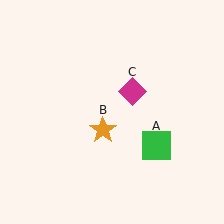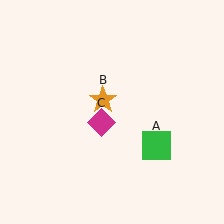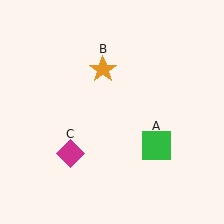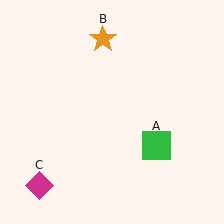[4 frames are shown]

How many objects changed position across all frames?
2 objects changed position: orange star (object B), magenta diamond (object C).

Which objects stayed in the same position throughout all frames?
Green square (object A) remained stationary.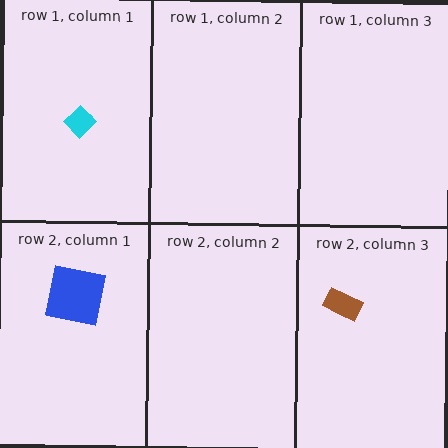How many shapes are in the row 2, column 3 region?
1.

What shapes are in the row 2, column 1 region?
The blue square.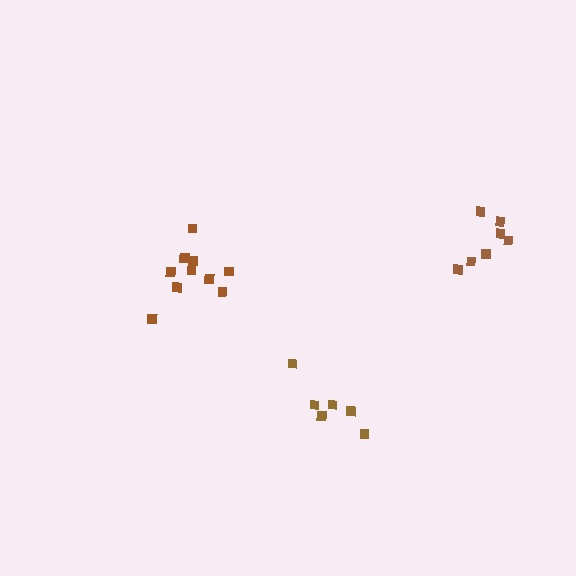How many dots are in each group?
Group 1: 7 dots, Group 2: 10 dots, Group 3: 6 dots (23 total).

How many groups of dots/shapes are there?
There are 3 groups.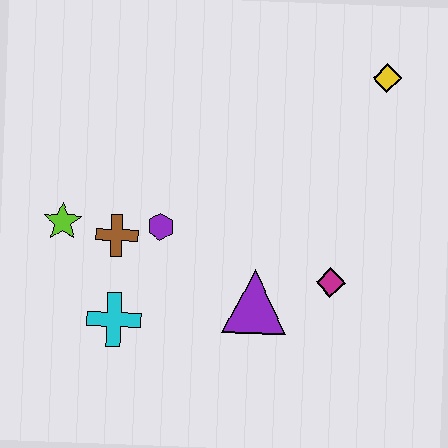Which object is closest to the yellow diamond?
The magenta diamond is closest to the yellow diamond.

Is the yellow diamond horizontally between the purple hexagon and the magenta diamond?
No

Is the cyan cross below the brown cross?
Yes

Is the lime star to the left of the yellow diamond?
Yes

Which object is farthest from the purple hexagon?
The yellow diamond is farthest from the purple hexagon.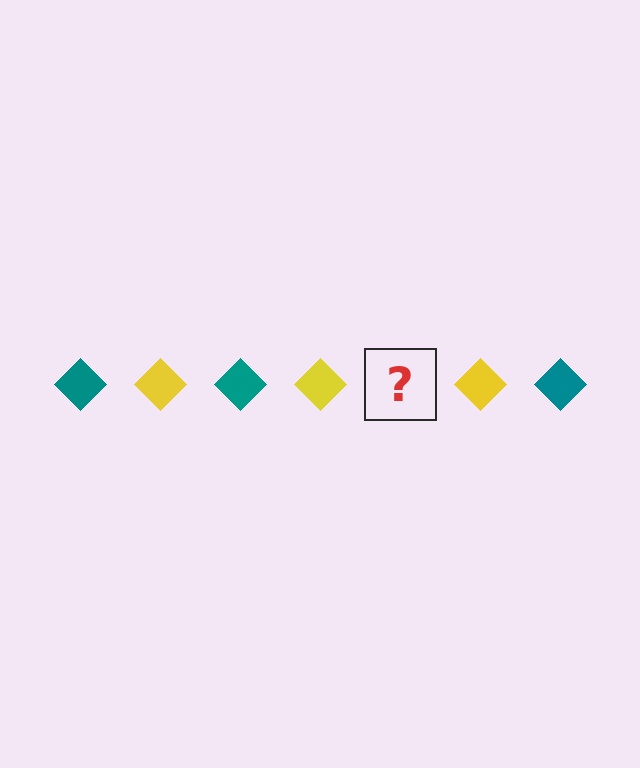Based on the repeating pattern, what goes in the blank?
The blank should be a teal diamond.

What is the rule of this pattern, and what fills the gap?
The rule is that the pattern cycles through teal, yellow diamonds. The gap should be filled with a teal diamond.